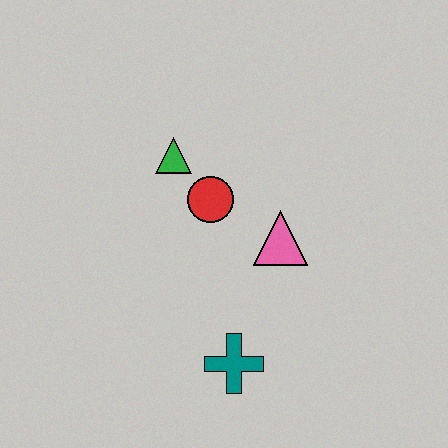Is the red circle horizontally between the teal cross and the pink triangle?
No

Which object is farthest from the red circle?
The teal cross is farthest from the red circle.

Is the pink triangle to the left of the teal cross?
No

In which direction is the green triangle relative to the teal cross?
The green triangle is above the teal cross.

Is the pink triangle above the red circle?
No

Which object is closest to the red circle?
The green triangle is closest to the red circle.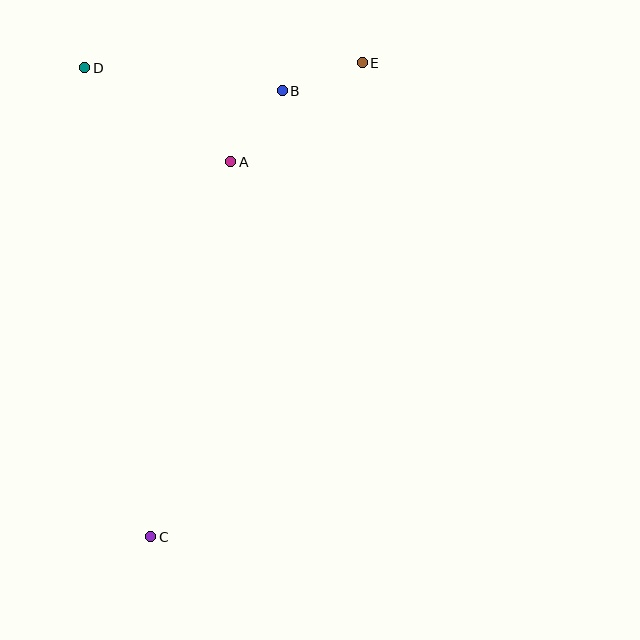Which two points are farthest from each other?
Points C and E are farthest from each other.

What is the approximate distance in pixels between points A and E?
The distance between A and E is approximately 165 pixels.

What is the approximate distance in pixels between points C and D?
The distance between C and D is approximately 474 pixels.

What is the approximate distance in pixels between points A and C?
The distance between A and C is approximately 384 pixels.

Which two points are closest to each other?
Points B and E are closest to each other.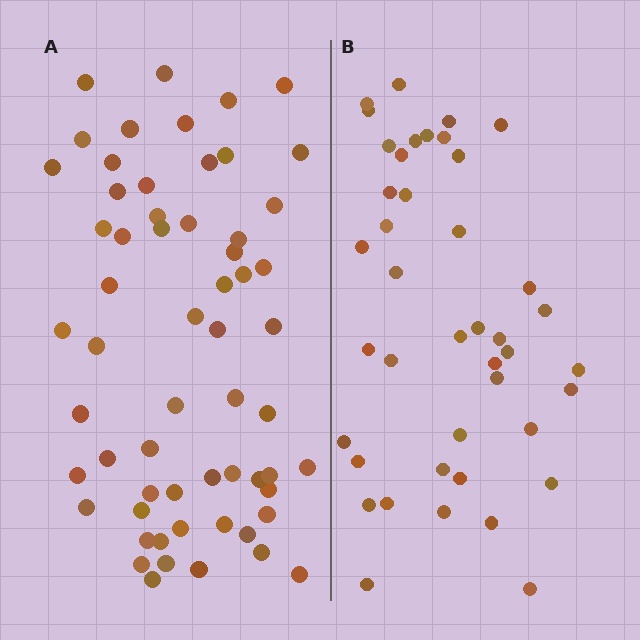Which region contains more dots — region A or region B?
Region A (the left region) has more dots.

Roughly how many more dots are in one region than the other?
Region A has approximately 20 more dots than region B.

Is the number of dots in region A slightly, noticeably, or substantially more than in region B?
Region A has noticeably more, but not dramatically so. The ratio is roughly 1.4 to 1.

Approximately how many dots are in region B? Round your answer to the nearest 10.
About 40 dots. (The exact count is 42, which rounds to 40.)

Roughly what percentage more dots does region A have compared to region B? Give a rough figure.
About 45% more.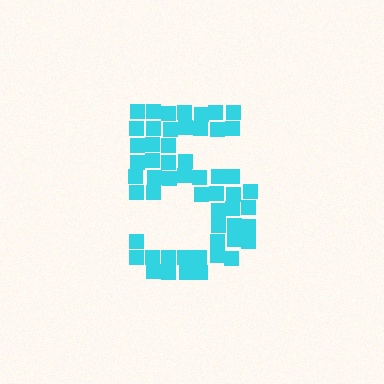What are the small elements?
The small elements are squares.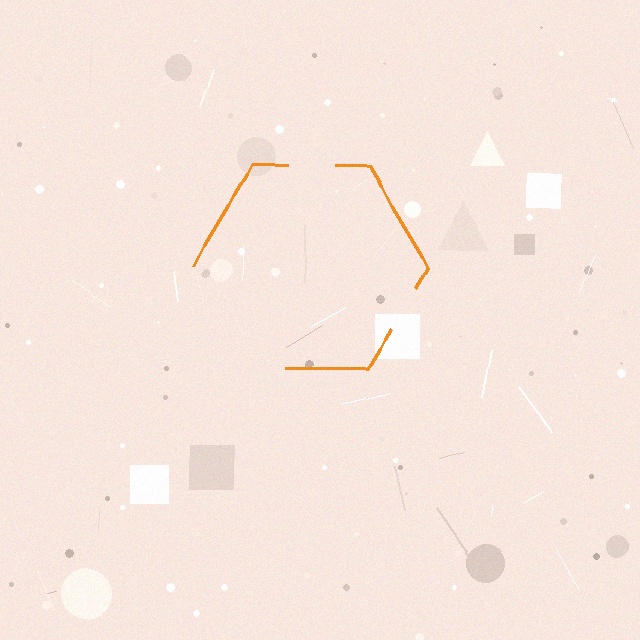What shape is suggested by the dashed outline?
The dashed outline suggests a hexagon.